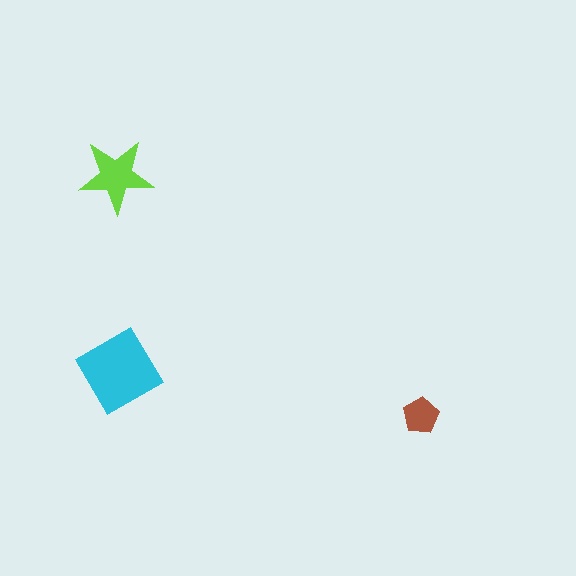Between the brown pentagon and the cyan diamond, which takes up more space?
The cyan diamond.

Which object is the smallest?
The brown pentagon.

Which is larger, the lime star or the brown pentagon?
The lime star.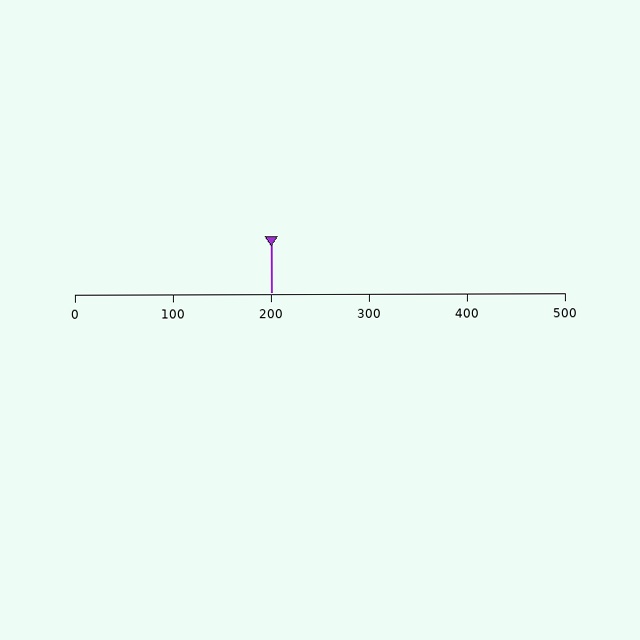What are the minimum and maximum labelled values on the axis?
The axis runs from 0 to 500.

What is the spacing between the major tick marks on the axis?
The major ticks are spaced 100 apart.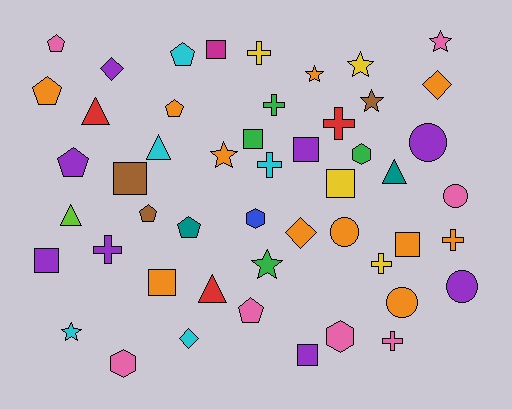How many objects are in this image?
There are 50 objects.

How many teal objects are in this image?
There are 2 teal objects.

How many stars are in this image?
There are 7 stars.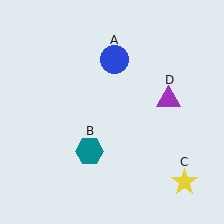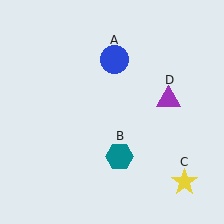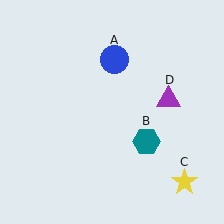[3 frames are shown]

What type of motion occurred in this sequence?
The teal hexagon (object B) rotated counterclockwise around the center of the scene.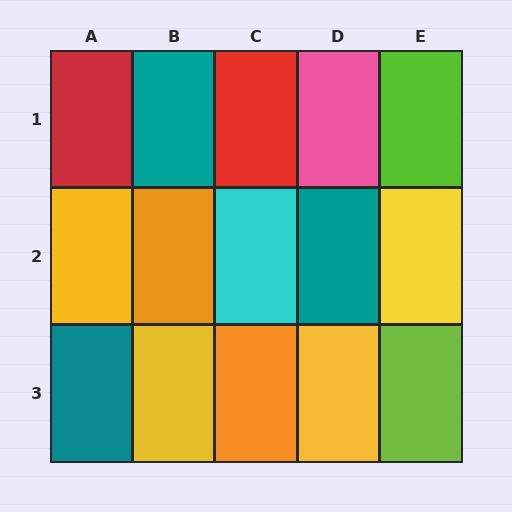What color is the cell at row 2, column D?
Teal.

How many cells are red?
2 cells are red.